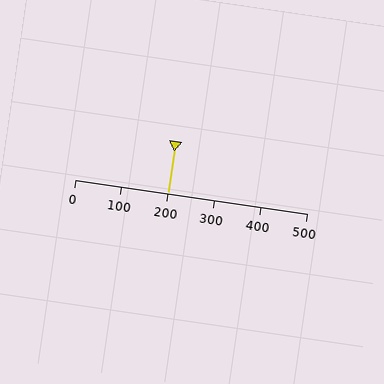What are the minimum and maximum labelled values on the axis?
The axis runs from 0 to 500.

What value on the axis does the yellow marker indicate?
The marker indicates approximately 200.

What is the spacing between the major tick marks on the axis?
The major ticks are spaced 100 apart.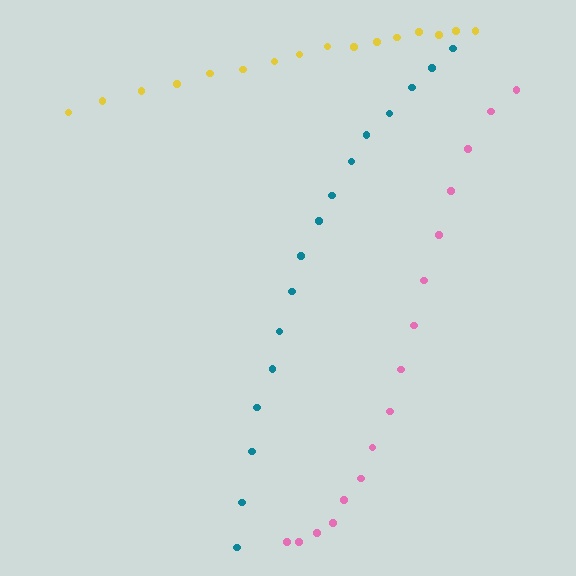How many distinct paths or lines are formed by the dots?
There are 3 distinct paths.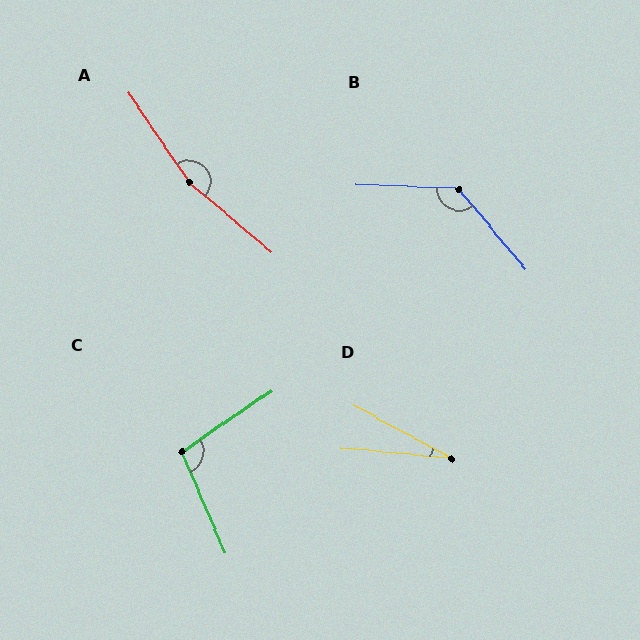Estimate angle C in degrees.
Approximately 101 degrees.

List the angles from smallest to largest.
D (23°), C (101°), B (132°), A (164°).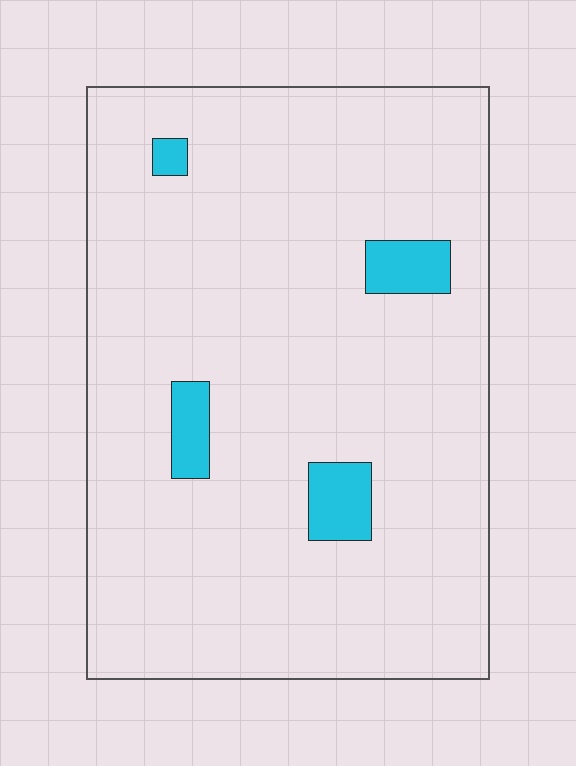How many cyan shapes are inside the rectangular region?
4.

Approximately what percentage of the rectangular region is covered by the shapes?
Approximately 5%.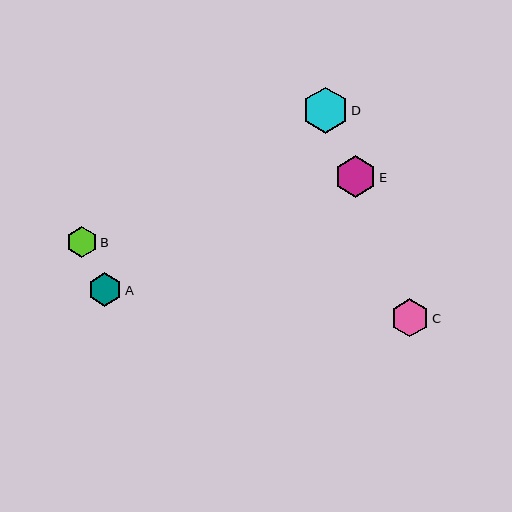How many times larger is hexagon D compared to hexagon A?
Hexagon D is approximately 1.4 times the size of hexagon A.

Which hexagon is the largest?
Hexagon D is the largest with a size of approximately 46 pixels.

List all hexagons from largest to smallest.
From largest to smallest: D, E, C, A, B.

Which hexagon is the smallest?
Hexagon B is the smallest with a size of approximately 31 pixels.